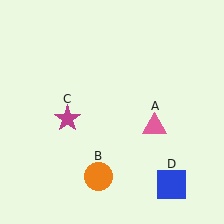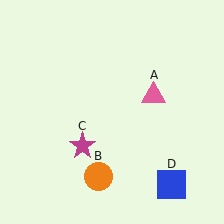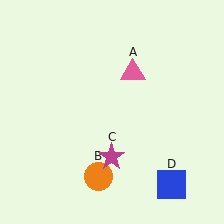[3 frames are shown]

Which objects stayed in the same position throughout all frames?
Orange circle (object B) and blue square (object D) remained stationary.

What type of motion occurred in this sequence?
The pink triangle (object A), magenta star (object C) rotated counterclockwise around the center of the scene.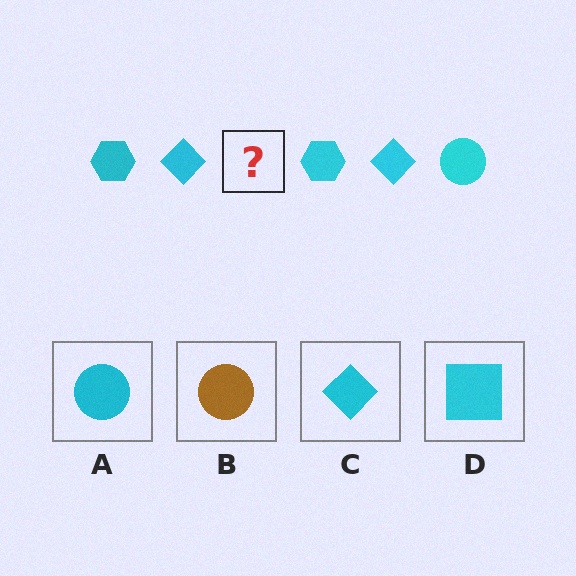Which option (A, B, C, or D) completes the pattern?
A.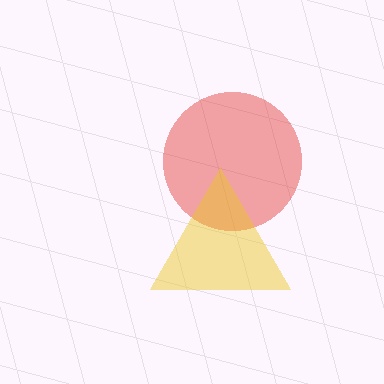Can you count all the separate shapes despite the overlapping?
Yes, there are 2 separate shapes.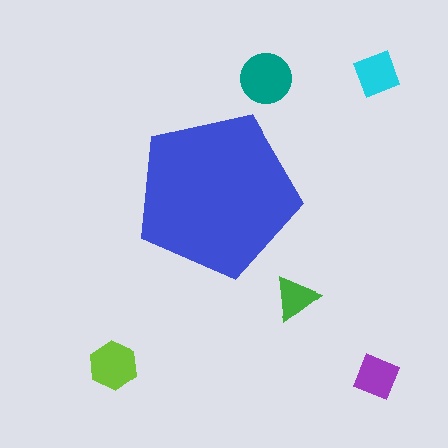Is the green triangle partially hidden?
No, the green triangle is fully visible.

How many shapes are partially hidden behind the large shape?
0 shapes are partially hidden.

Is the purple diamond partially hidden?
No, the purple diamond is fully visible.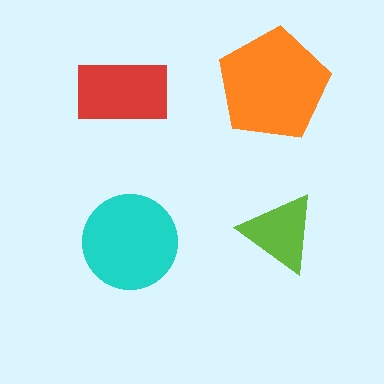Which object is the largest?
The orange pentagon.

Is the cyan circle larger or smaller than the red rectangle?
Larger.